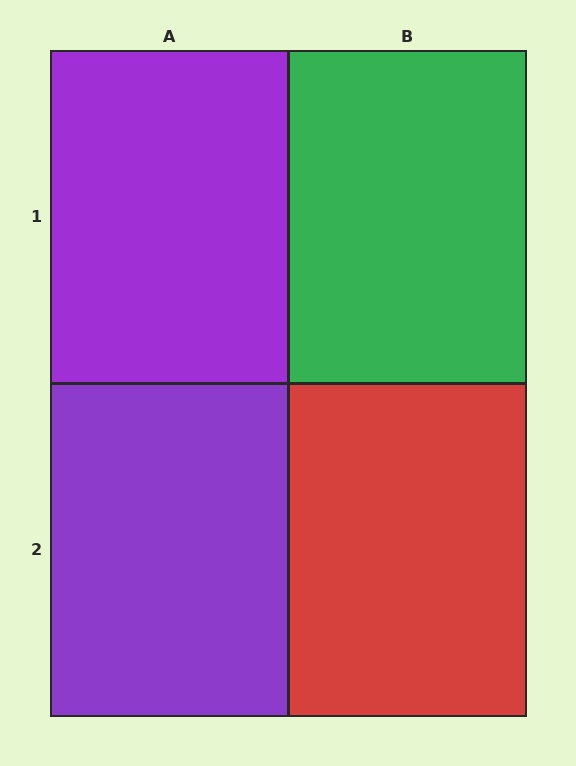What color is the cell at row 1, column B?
Green.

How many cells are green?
1 cell is green.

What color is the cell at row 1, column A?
Purple.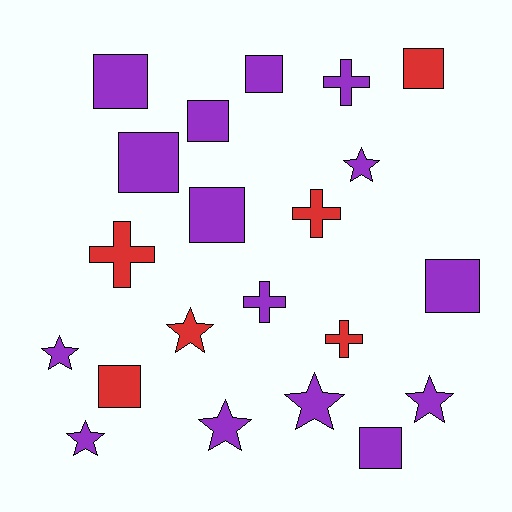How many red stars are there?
There is 1 red star.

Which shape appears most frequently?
Square, with 9 objects.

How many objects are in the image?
There are 21 objects.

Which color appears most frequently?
Purple, with 15 objects.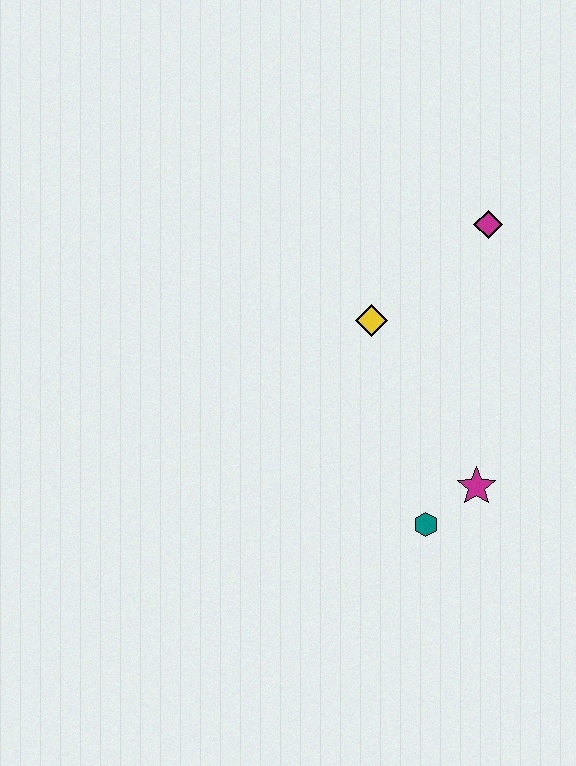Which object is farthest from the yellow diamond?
The teal hexagon is farthest from the yellow diamond.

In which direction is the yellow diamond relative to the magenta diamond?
The yellow diamond is to the left of the magenta diamond.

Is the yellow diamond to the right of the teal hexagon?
No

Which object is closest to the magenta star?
The teal hexagon is closest to the magenta star.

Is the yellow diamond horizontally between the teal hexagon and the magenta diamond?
No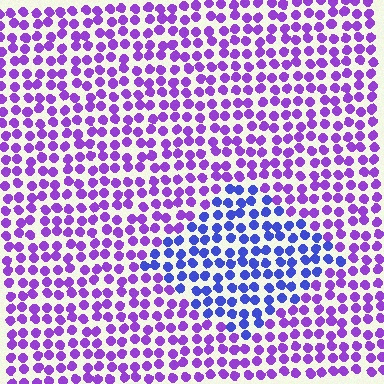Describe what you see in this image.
The image is filled with small purple elements in a uniform arrangement. A diamond-shaped region is visible where the elements are tinted to a slightly different hue, forming a subtle color boundary.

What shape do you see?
I see a diamond.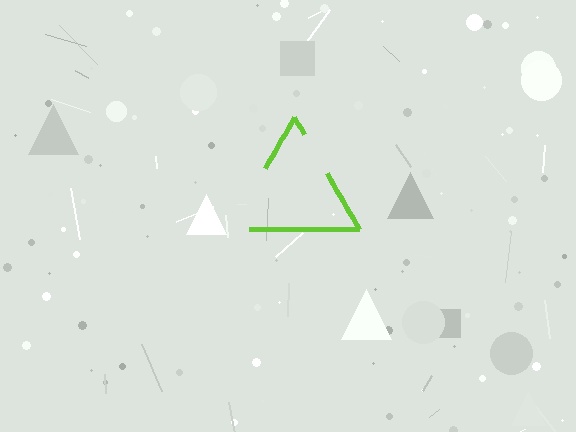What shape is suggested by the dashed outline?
The dashed outline suggests a triangle.